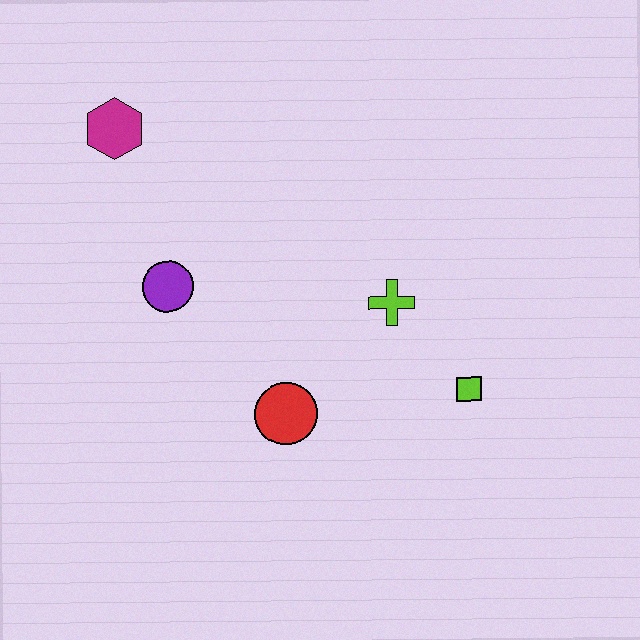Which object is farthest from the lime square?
The magenta hexagon is farthest from the lime square.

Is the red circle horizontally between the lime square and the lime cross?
No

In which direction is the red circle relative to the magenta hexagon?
The red circle is below the magenta hexagon.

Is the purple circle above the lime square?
Yes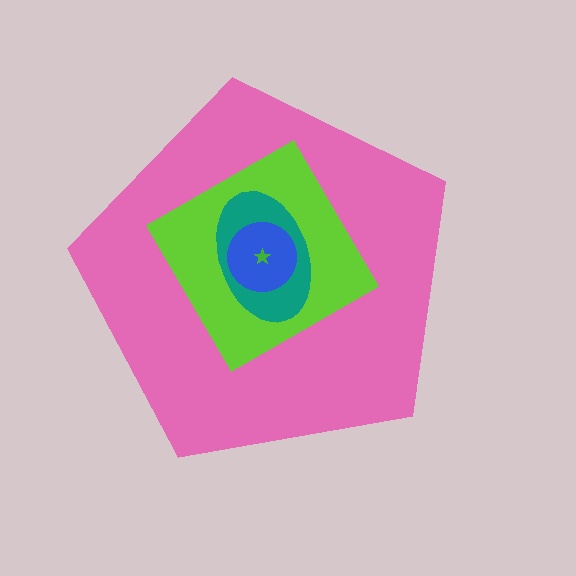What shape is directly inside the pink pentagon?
The lime diamond.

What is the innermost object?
The green star.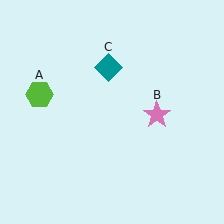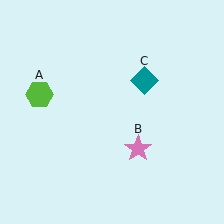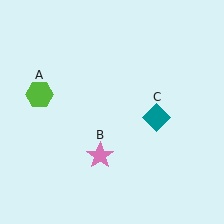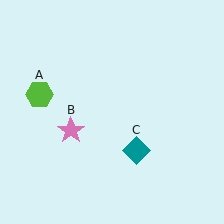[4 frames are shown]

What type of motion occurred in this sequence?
The pink star (object B), teal diamond (object C) rotated clockwise around the center of the scene.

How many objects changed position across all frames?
2 objects changed position: pink star (object B), teal diamond (object C).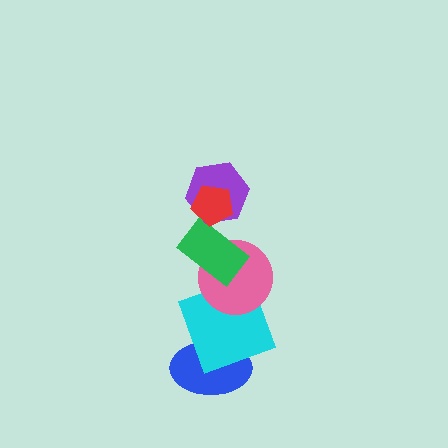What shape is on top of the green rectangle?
The purple hexagon is on top of the green rectangle.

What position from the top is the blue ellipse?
The blue ellipse is 6th from the top.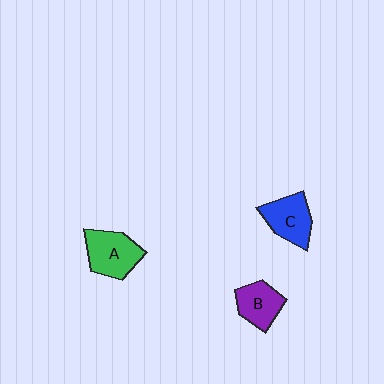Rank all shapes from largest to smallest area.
From largest to smallest: A (green), C (blue), B (purple).